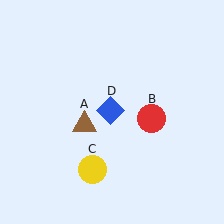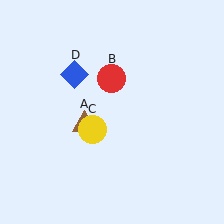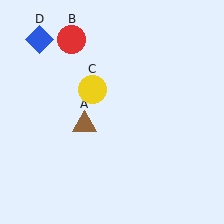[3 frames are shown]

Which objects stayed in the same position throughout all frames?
Brown triangle (object A) remained stationary.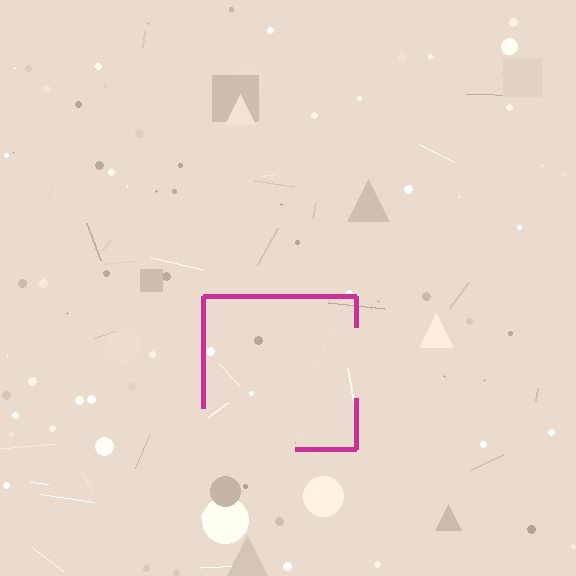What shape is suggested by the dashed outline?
The dashed outline suggests a square.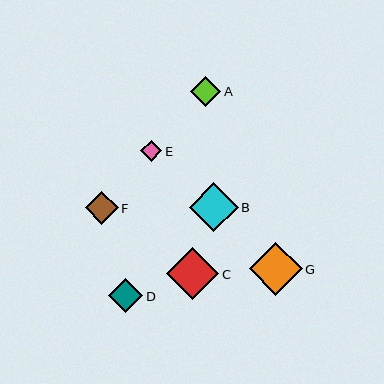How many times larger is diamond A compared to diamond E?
Diamond A is approximately 1.4 times the size of diamond E.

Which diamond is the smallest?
Diamond E is the smallest with a size of approximately 21 pixels.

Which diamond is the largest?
Diamond G is the largest with a size of approximately 53 pixels.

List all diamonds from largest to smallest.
From largest to smallest: G, C, B, D, F, A, E.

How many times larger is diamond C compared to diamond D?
Diamond C is approximately 1.5 times the size of diamond D.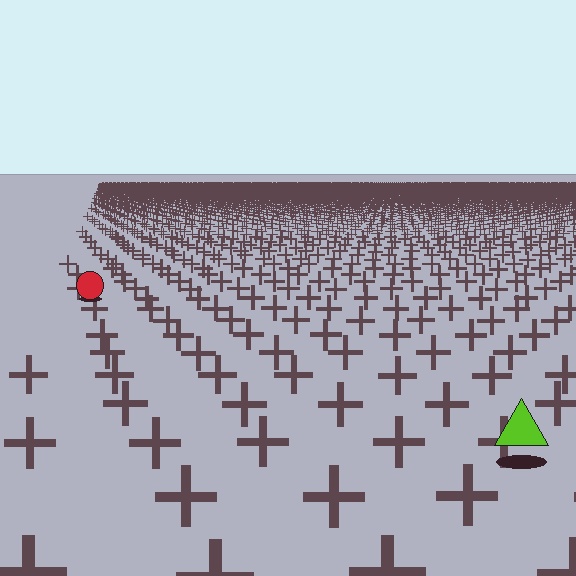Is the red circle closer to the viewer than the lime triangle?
No. The lime triangle is closer — you can tell from the texture gradient: the ground texture is coarser near it.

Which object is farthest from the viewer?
The red circle is farthest from the viewer. It appears smaller and the ground texture around it is denser.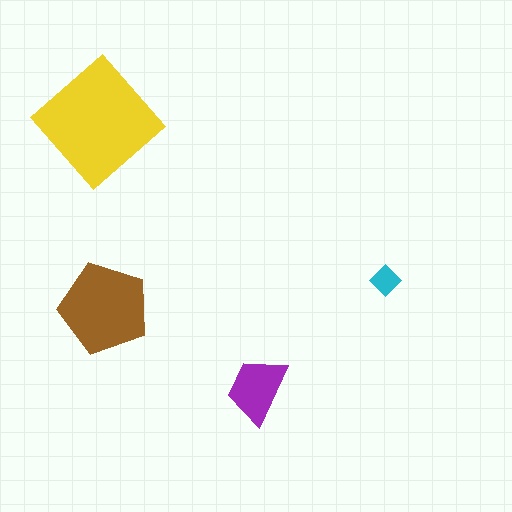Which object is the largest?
The yellow diamond.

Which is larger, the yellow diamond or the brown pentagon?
The yellow diamond.